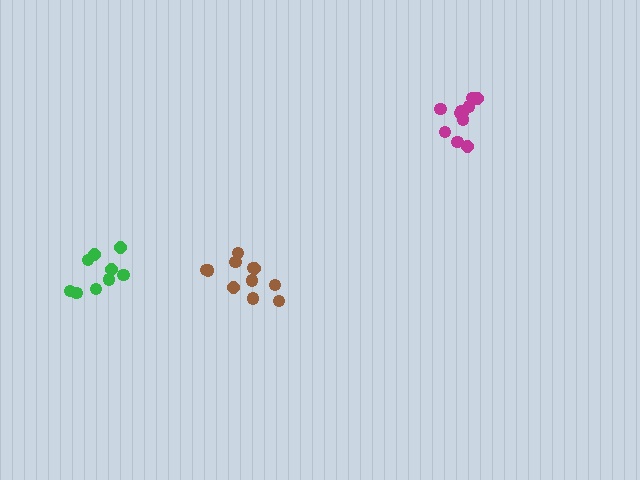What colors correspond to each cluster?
The clusters are colored: green, brown, magenta.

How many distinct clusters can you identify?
There are 3 distinct clusters.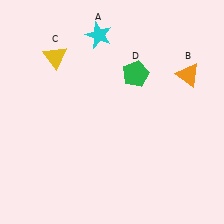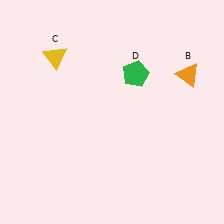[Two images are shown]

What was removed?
The cyan star (A) was removed in Image 2.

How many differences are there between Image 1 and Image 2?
There is 1 difference between the two images.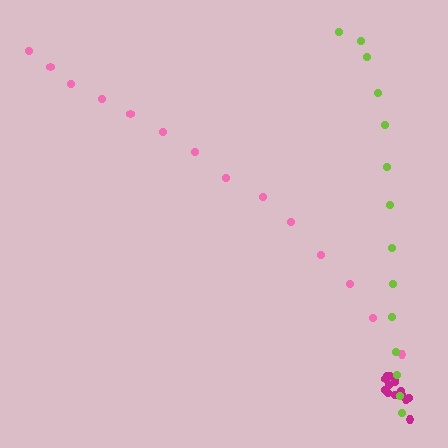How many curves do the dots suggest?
There are 3 distinct paths.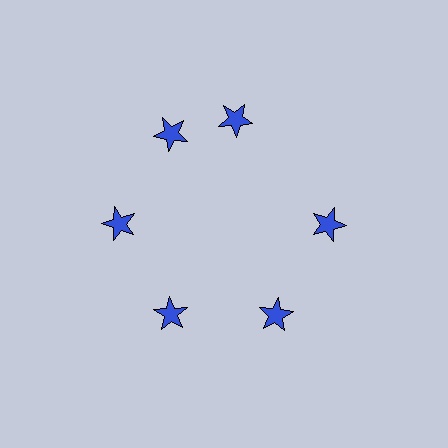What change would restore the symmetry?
The symmetry would be restored by rotating it back into even spacing with its neighbors so that all 6 stars sit at equal angles and equal distance from the center.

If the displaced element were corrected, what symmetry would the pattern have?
It would have 6-fold rotational symmetry — the pattern would map onto itself every 60 degrees.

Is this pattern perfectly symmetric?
No. The 6 blue stars are arranged in a ring, but one element near the 1 o'clock position is rotated out of alignment along the ring, breaking the 6-fold rotational symmetry.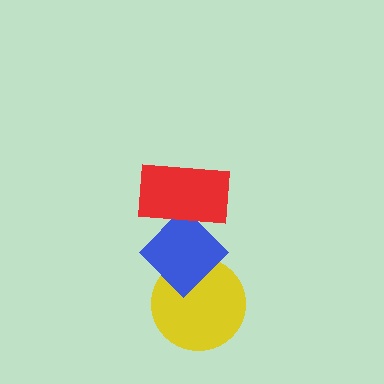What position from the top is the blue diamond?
The blue diamond is 2nd from the top.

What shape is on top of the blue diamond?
The red rectangle is on top of the blue diamond.